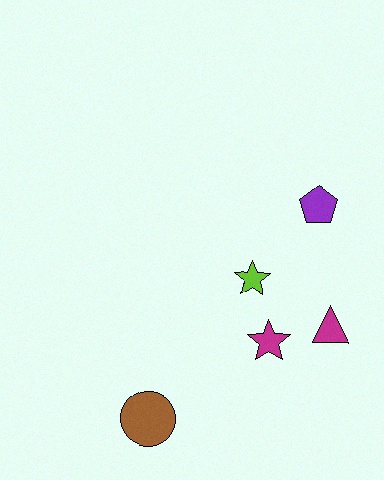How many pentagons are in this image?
There is 1 pentagon.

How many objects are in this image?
There are 5 objects.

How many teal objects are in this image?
There are no teal objects.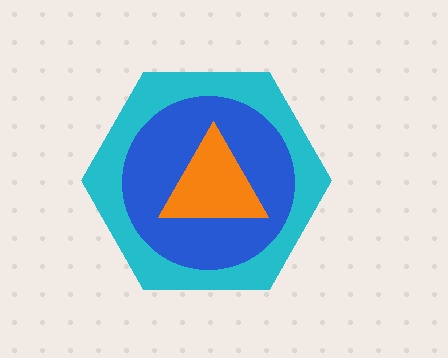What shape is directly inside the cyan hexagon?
The blue circle.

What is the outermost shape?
The cyan hexagon.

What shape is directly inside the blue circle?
The orange triangle.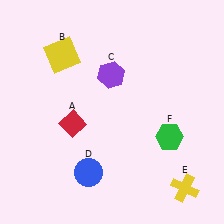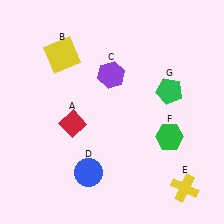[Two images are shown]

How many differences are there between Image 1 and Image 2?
There is 1 difference between the two images.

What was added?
A green pentagon (G) was added in Image 2.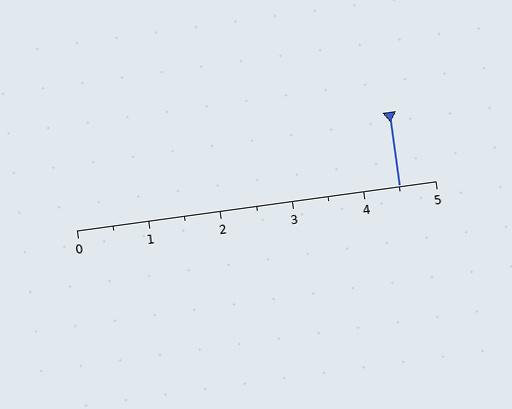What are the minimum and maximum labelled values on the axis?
The axis runs from 0 to 5.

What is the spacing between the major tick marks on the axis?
The major ticks are spaced 1 apart.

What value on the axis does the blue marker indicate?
The marker indicates approximately 4.5.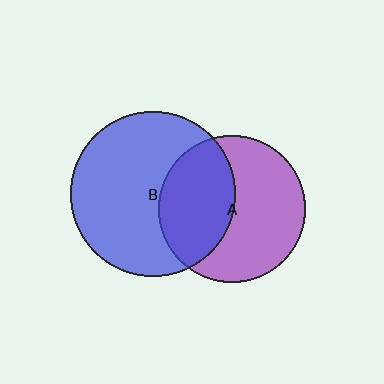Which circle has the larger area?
Circle B (blue).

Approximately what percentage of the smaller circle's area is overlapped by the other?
Approximately 40%.